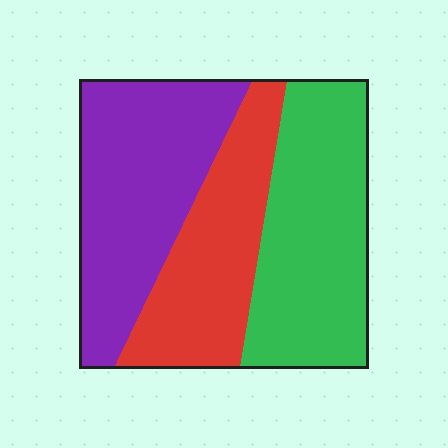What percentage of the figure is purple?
Purple covers about 35% of the figure.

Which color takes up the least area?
Red, at roughly 30%.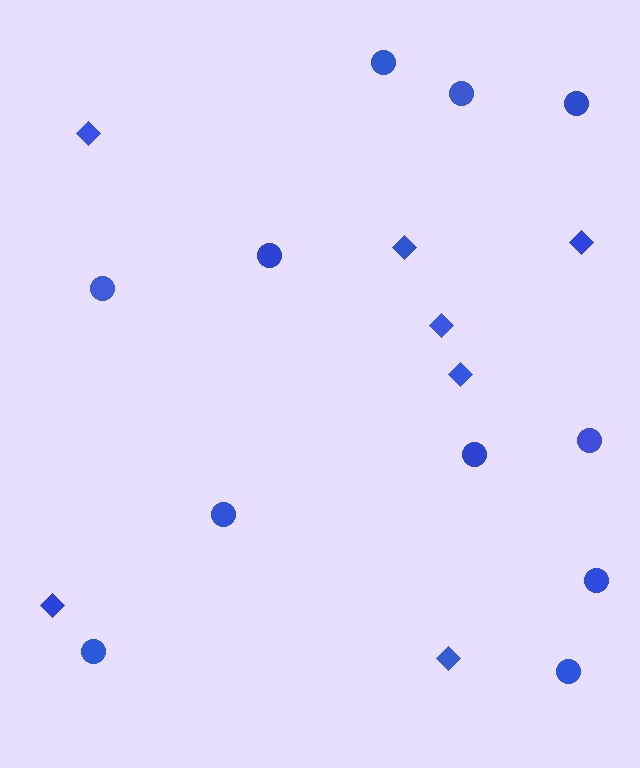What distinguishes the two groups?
There are 2 groups: one group of circles (11) and one group of diamonds (7).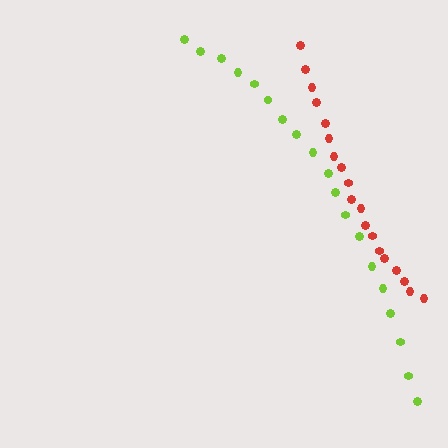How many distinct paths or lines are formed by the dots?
There are 2 distinct paths.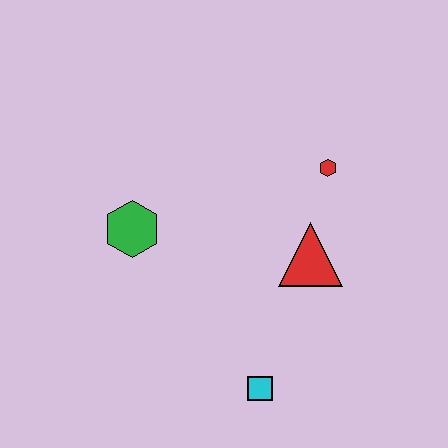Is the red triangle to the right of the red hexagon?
No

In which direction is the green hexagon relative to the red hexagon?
The green hexagon is to the left of the red hexagon.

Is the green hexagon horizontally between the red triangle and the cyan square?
No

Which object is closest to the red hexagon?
The red triangle is closest to the red hexagon.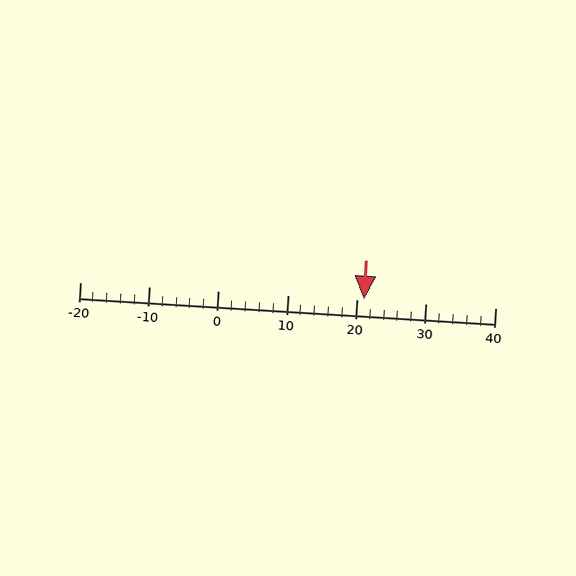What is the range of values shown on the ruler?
The ruler shows values from -20 to 40.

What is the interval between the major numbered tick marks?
The major tick marks are spaced 10 units apart.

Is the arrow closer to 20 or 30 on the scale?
The arrow is closer to 20.